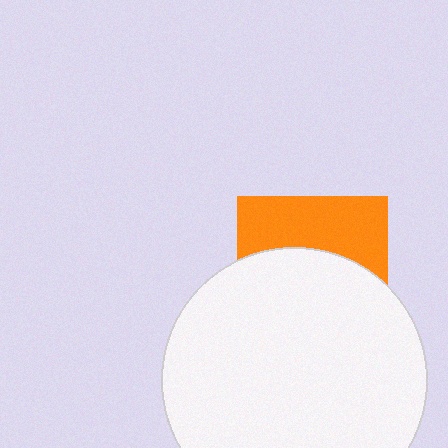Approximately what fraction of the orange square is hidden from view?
Roughly 60% of the orange square is hidden behind the white circle.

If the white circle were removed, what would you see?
You would see the complete orange square.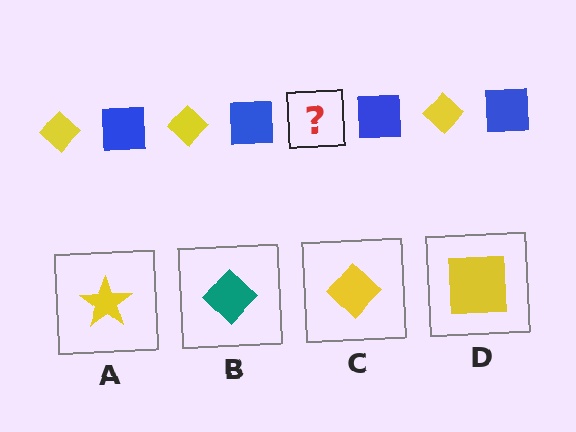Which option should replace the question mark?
Option C.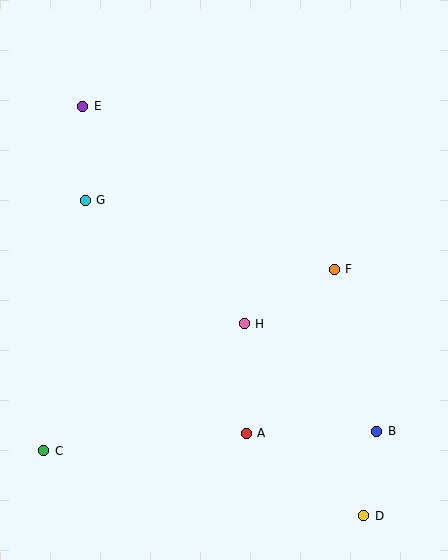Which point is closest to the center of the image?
Point H at (244, 324) is closest to the center.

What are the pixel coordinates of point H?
Point H is at (244, 324).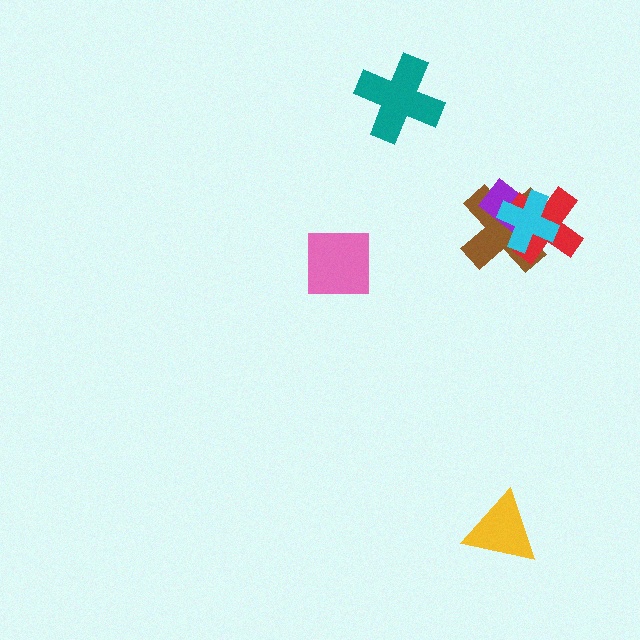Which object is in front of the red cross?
The cyan cross is in front of the red cross.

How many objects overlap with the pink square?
0 objects overlap with the pink square.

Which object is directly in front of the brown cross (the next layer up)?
The purple rectangle is directly in front of the brown cross.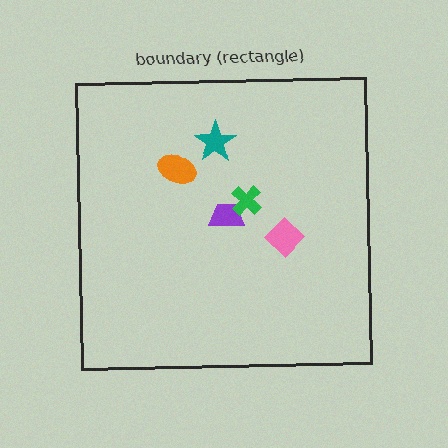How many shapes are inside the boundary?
5 inside, 0 outside.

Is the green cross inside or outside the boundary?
Inside.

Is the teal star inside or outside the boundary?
Inside.